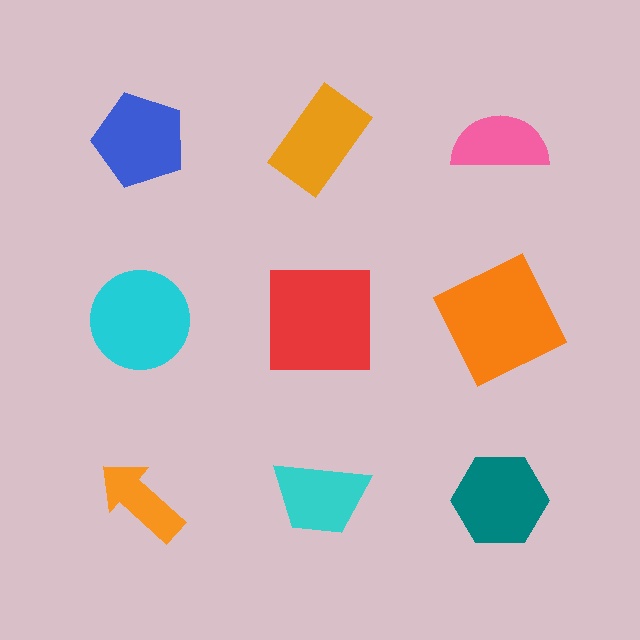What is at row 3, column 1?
An orange arrow.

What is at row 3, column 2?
A cyan trapezoid.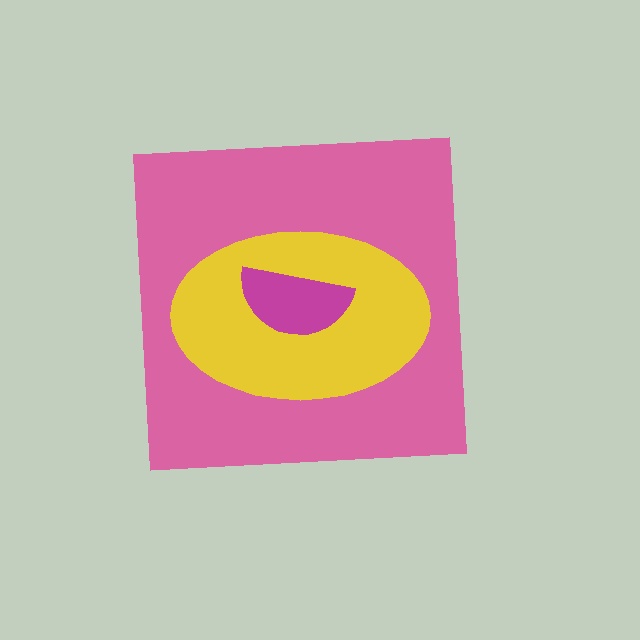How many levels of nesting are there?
3.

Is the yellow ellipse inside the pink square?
Yes.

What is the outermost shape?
The pink square.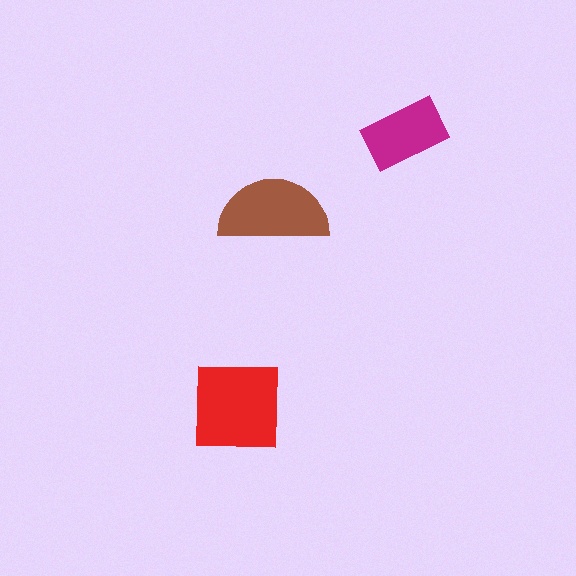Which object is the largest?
The red square.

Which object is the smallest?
The magenta rectangle.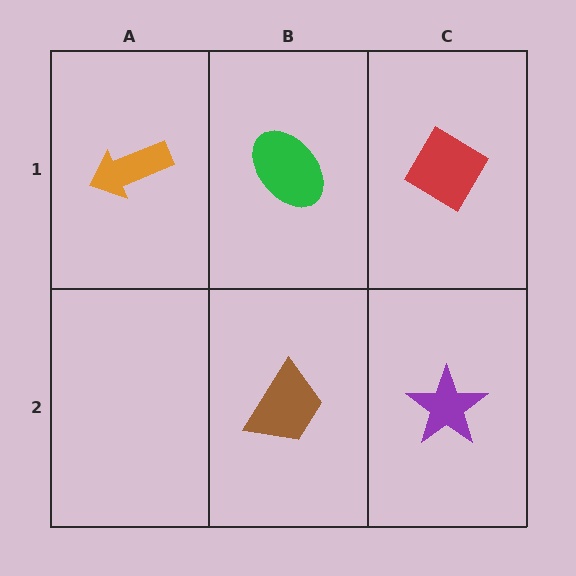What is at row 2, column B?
A brown trapezoid.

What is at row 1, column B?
A green ellipse.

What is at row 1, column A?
An orange arrow.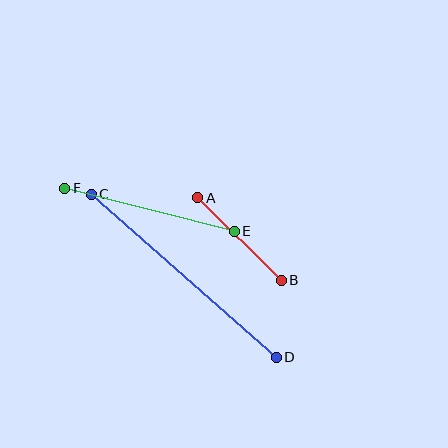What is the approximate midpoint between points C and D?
The midpoint is at approximately (184, 276) pixels.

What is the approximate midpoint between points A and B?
The midpoint is at approximately (240, 239) pixels.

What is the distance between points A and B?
The distance is approximately 117 pixels.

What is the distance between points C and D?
The distance is approximately 247 pixels.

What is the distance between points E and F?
The distance is approximately 175 pixels.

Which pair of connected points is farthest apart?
Points C and D are farthest apart.